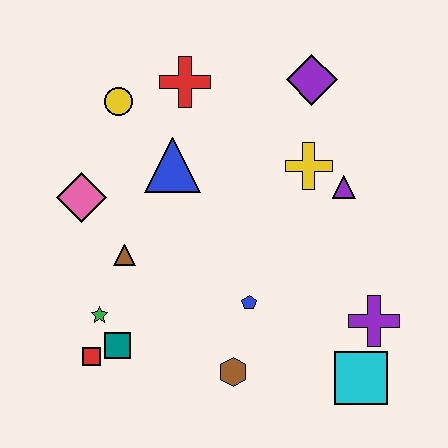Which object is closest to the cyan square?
The purple cross is closest to the cyan square.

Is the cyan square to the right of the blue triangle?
Yes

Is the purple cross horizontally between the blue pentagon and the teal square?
No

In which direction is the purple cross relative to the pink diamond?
The purple cross is to the right of the pink diamond.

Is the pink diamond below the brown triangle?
No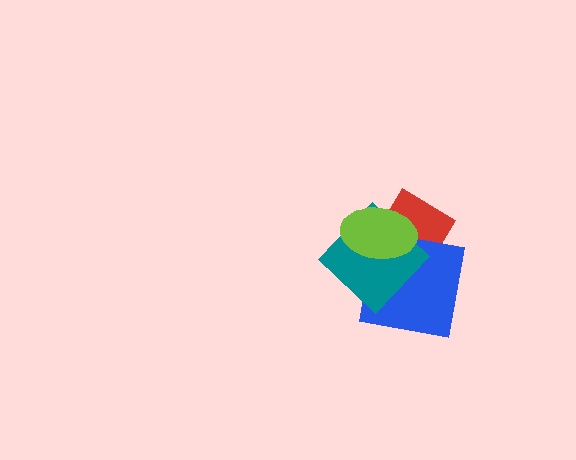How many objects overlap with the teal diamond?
3 objects overlap with the teal diamond.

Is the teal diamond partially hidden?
Yes, it is partially covered by another shape.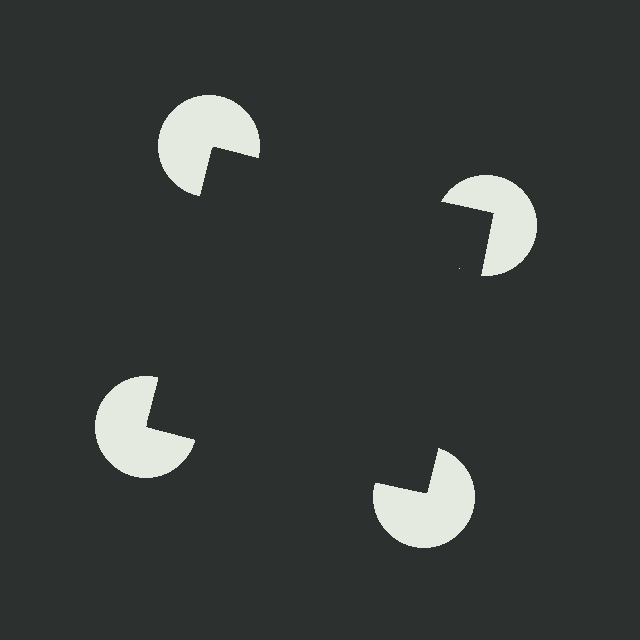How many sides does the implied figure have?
4 sides.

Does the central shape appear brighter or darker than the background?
It typically appears slightly darker than the background, even though no actual brightness change is drawn.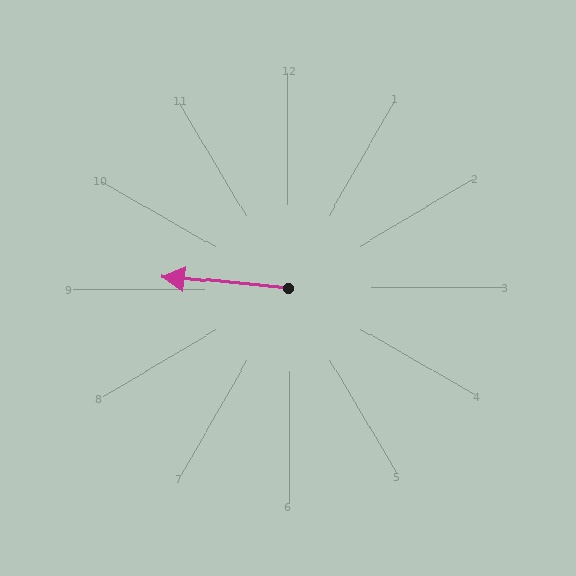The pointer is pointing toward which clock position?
Roughly 9 o'clock.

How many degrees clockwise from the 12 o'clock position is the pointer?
Approximately 276 degrees.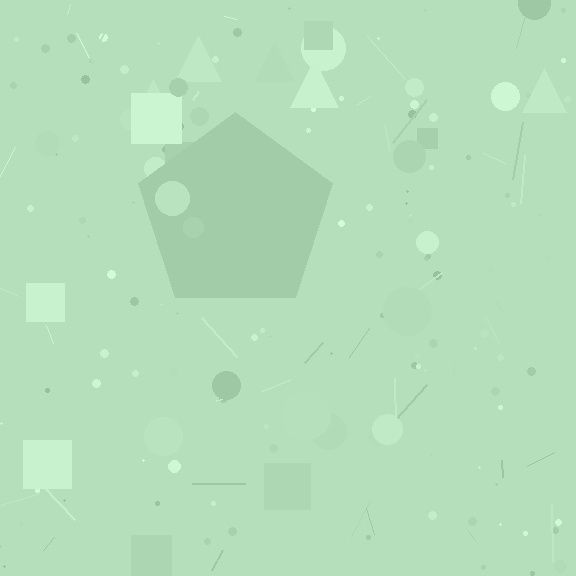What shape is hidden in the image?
A pentagon is hidden in the image.